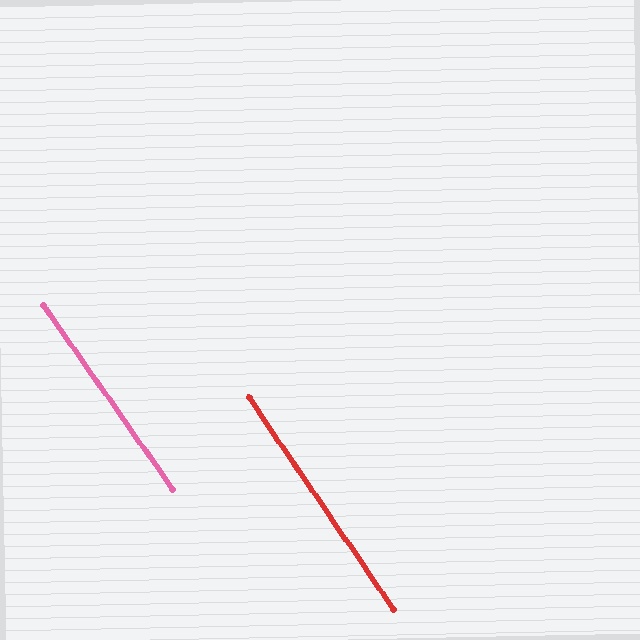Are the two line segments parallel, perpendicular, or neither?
Parallel — their directions differ by only 0.5°.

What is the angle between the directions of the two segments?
Approximately 1 degree.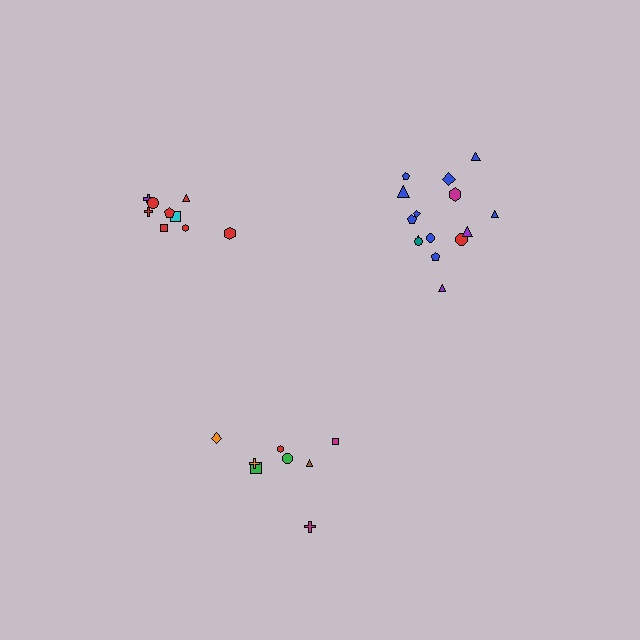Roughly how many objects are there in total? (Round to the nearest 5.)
Roughly 35 objects in total.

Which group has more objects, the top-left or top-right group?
The top-right group.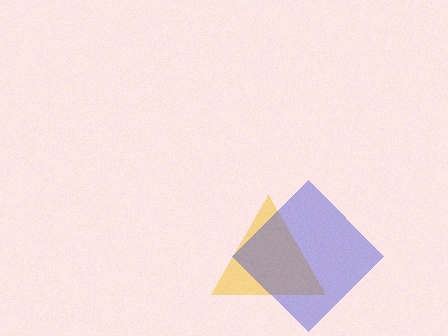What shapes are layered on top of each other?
The layered shapes are: a yellow triangle, a blue diamond.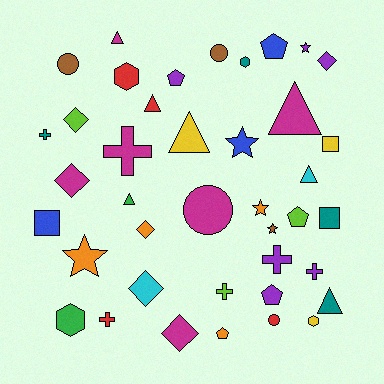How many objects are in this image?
There are 40 objects.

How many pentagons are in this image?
There are 5 pentagons.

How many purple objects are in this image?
There are 6 purple objects.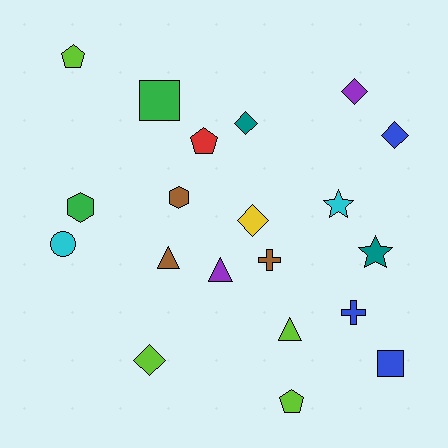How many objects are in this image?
There are 20 objects.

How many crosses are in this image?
There are 2 crosses.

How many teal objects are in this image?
There are 2 teal objects.